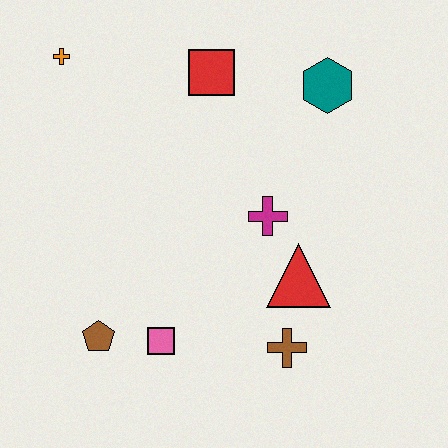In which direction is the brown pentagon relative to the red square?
The brown pentagon is below the red square.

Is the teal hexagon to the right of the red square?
Yes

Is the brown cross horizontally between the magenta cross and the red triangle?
Yes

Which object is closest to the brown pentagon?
The pink square is closest to the brown pentagon.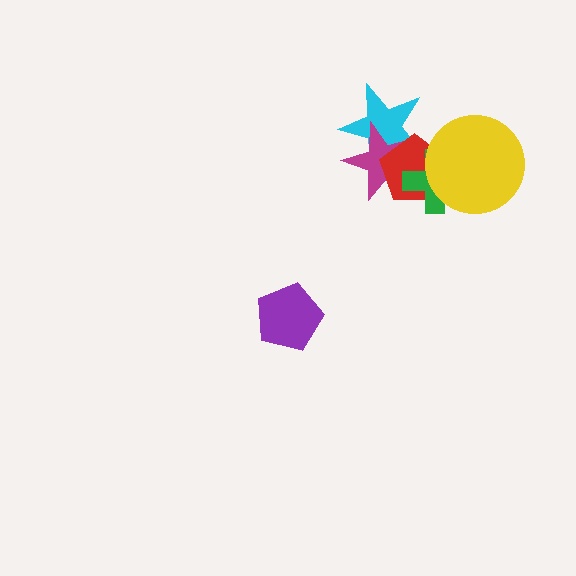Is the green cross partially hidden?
Yes, it is partially covered by another shape.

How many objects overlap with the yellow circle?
2 objects overlap with the yellow circle.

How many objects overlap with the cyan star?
2 objects overlap with the cyan star.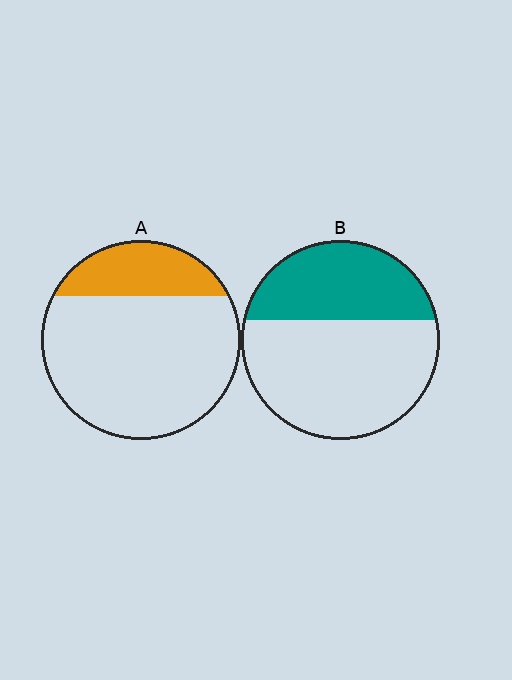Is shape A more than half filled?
No.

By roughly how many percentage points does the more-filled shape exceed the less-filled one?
By roughly 15 percentage points (B over A).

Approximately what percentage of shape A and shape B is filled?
A is approximately 25% and B is approximately 35%.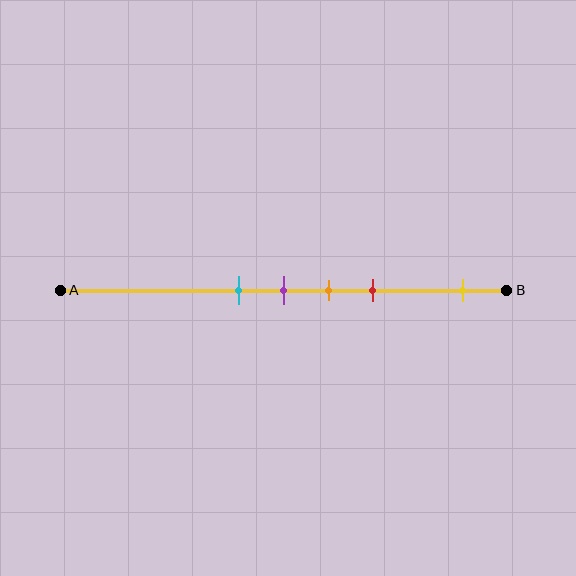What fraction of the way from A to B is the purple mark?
The purple mark is approximately 50% (0.5) of the way from A to B.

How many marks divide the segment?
There are 5 marks dividing the segment.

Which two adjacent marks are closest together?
The cyan and purple marks are the closest adjacent pair.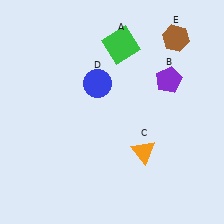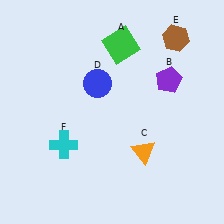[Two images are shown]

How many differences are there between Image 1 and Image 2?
There is 1 difference between the two images.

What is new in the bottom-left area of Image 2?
A cyan cross (F) was added in the bottom-left area of Image 2.